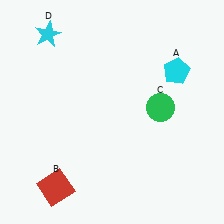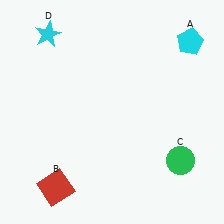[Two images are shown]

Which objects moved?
The objects that moved are: the cyan pentagon (A), the green circle (C).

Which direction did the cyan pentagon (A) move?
The cyan pentagon (A) moved up.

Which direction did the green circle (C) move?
The green circle (C) moved down.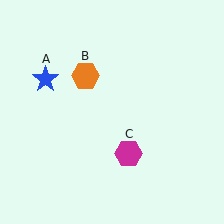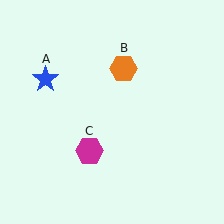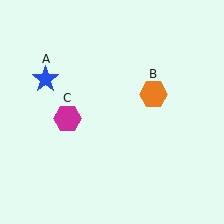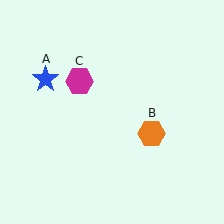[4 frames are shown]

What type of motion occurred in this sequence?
The orange hexagon (object B), magenta hexagon (object C) rotated clockwise around the center of the scene.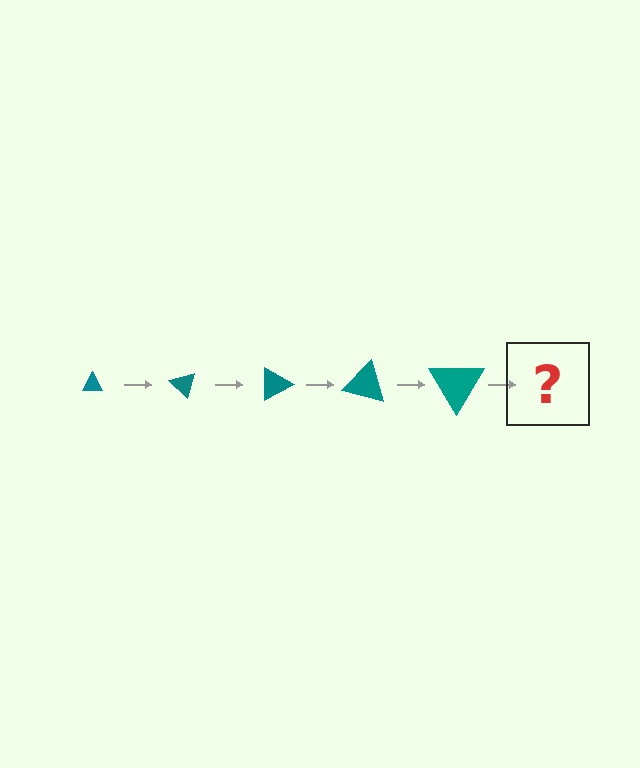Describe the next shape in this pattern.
It should be a triangle, larger than the previous one and rotated 225 degrees from the start.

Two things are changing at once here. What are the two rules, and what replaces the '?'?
The two rules are that the triangle grows larger each step and it rotates 45 degrees each step. The '?' should be a triangle, larger than the previous one and rotated 225 degrees from the start.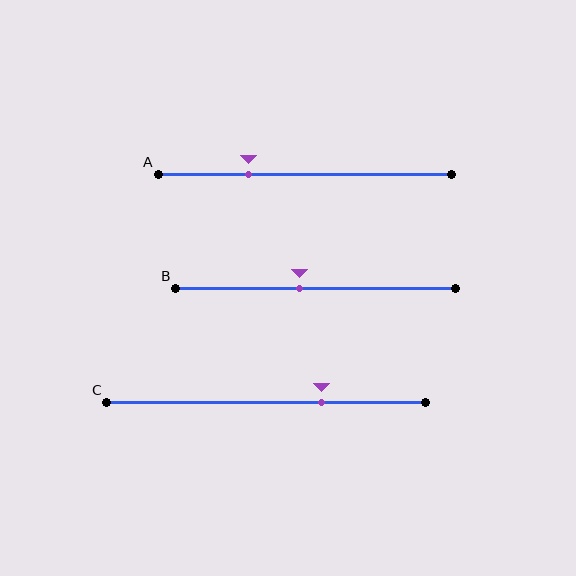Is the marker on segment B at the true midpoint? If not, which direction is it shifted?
No, the marker on segment B is shifted to the left by about 6% of the segment length.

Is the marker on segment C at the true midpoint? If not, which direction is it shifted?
No, the marker on segment C is shifted to the right by about 17% of the segment length.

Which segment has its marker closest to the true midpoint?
Segment B has its marker closest to the true midpoint.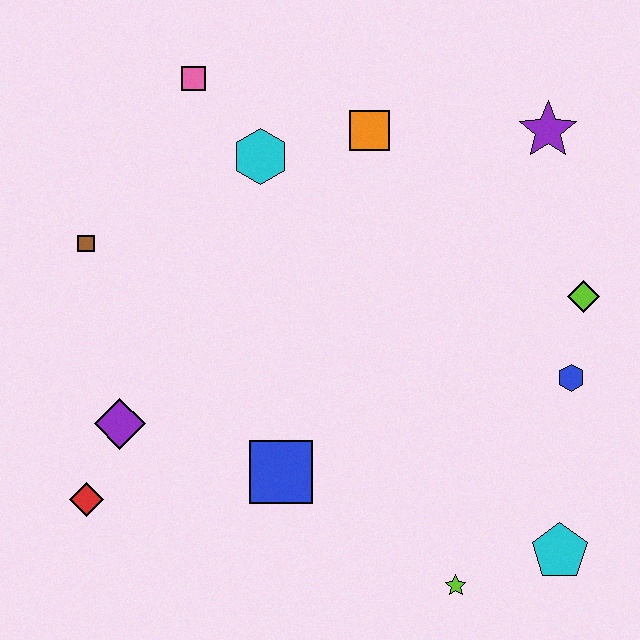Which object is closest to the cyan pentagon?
The lime star is closest to the cyan pentagon.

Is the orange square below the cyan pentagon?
No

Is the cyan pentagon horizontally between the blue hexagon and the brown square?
Yes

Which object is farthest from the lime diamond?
The red diamond is farthest from the lime diamond.